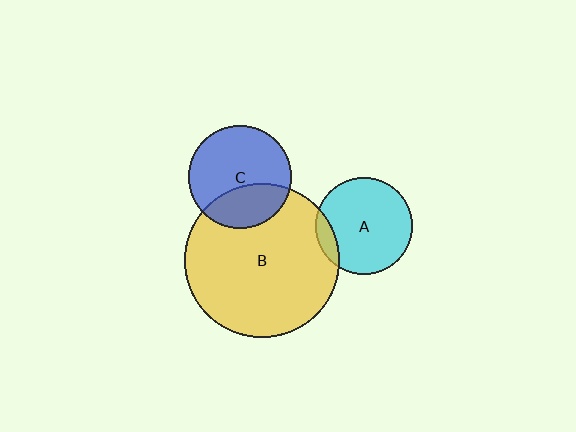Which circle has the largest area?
Circle B (yellow).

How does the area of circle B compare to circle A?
Approximately 2.5 times.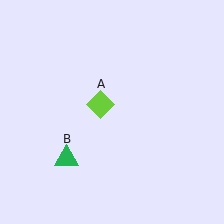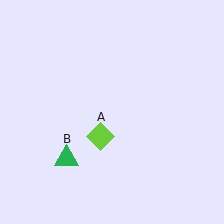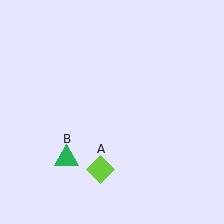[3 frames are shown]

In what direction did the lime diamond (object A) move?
The lime diamond (object A) moved down.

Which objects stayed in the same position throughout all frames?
Green triangle (object B) remained stationary.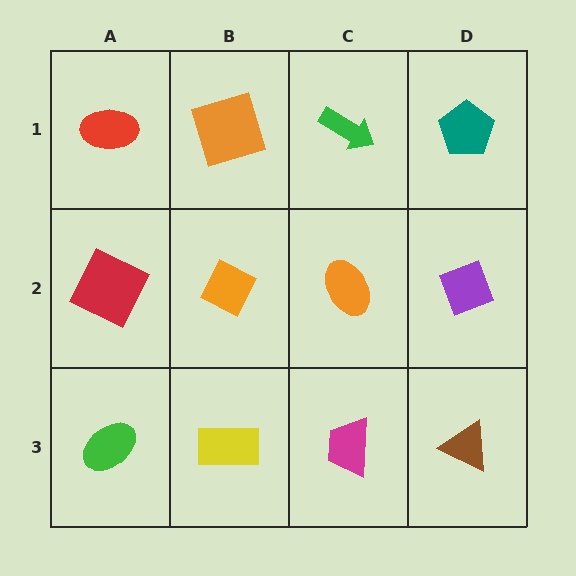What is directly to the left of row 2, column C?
An orange diamond.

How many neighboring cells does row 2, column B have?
4.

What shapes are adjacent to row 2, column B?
An orange square (row 1, column B), a yellow rectangle (row 3, column B), a red square (row 2, column A), an orange ellipse (row 2, column C).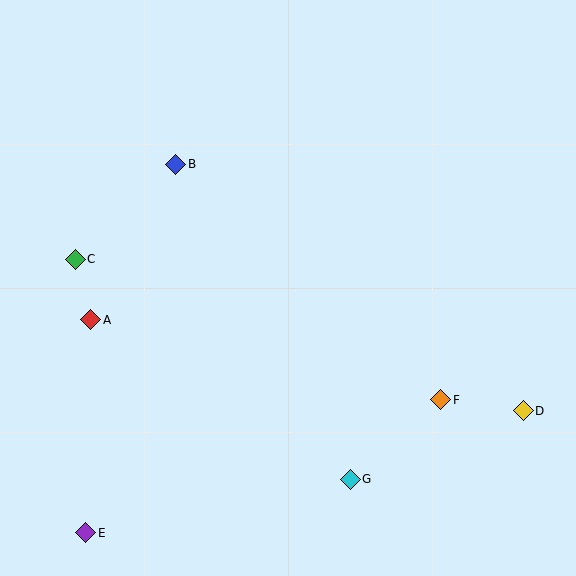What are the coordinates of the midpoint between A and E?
The midpoint between A and E is at (88, 426).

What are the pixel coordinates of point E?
Point E is at (86, 533).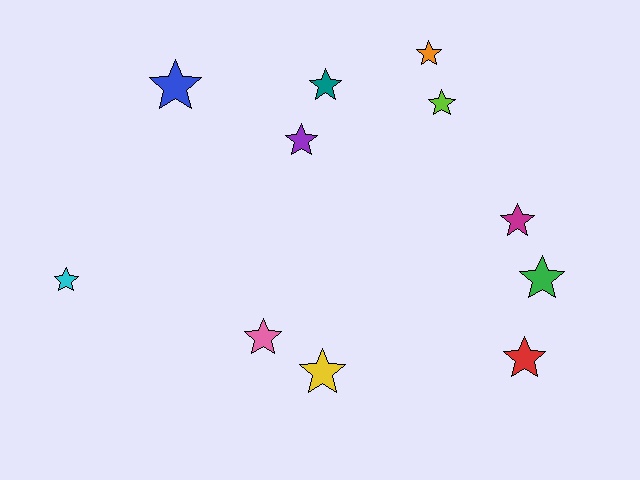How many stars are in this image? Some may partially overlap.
There are 11 stars.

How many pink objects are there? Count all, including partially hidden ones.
There is 1 pink object.